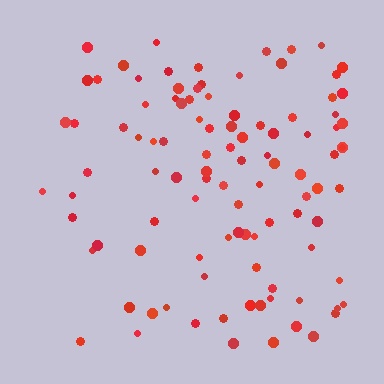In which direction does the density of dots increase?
From left to right, with the right side densest.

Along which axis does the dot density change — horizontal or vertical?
Horizontal.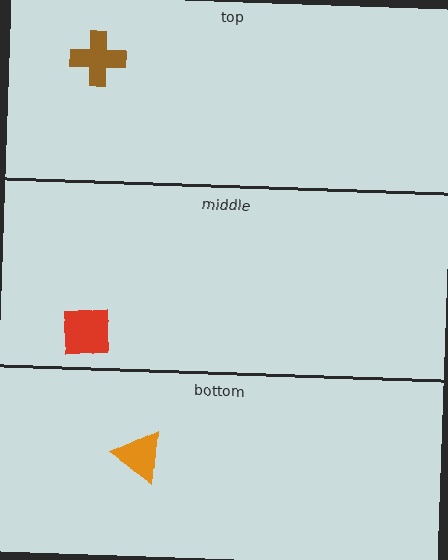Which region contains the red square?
The middle region.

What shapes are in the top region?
The brown cross.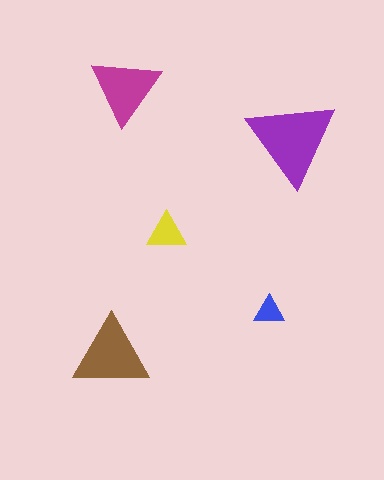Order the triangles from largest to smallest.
the purple one, the brown one, the magenta one, the yellow one, the blue one.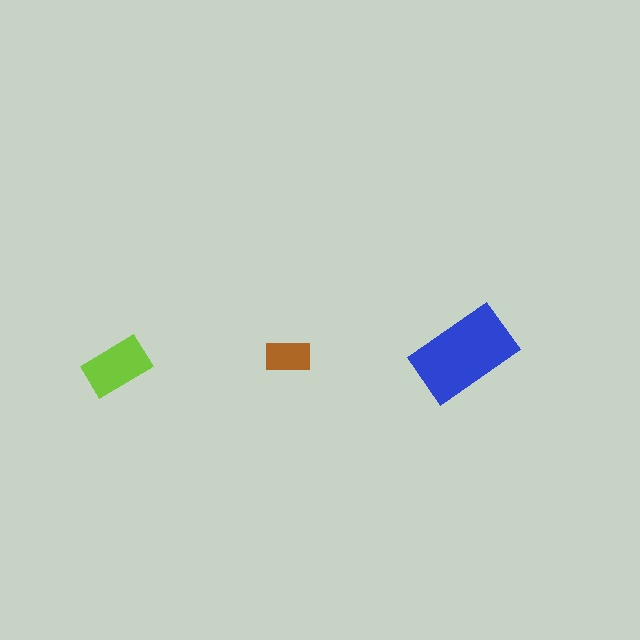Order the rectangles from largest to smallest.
the blue one, the lime one, the brown one.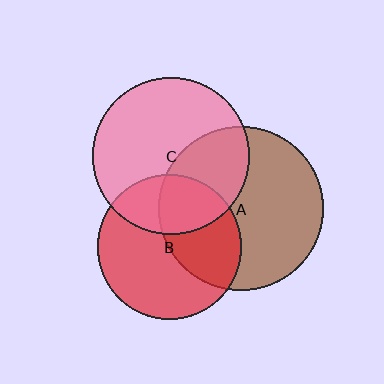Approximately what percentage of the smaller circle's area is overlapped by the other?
Approximately 30%.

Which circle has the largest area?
Circle A (brown).